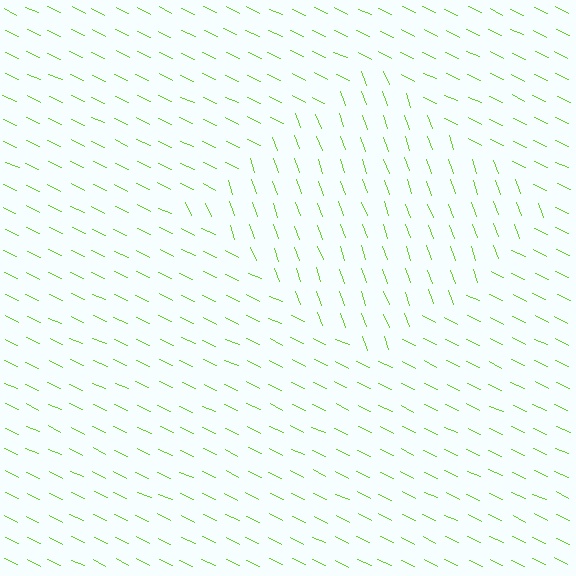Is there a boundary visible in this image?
Yes, there is a texture boundary formed by a change in line orientation.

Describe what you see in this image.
The image is filled with small lime line segments. A diamond region in the image has lines oriented differently from the surrounding lines, creating a visible texture boundary.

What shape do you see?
I see a diamond.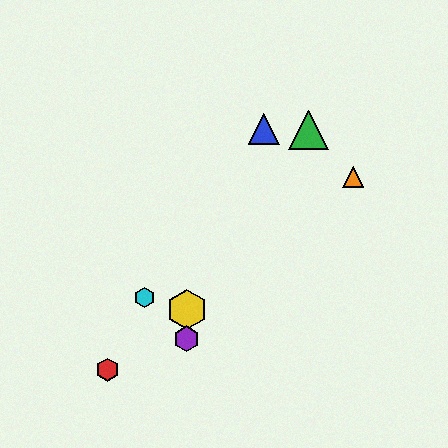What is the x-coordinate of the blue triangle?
The blue triangle is at x≈264.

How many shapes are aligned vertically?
2 shapes (the yellow hexagon, the purple hexagon) are aligned vertically.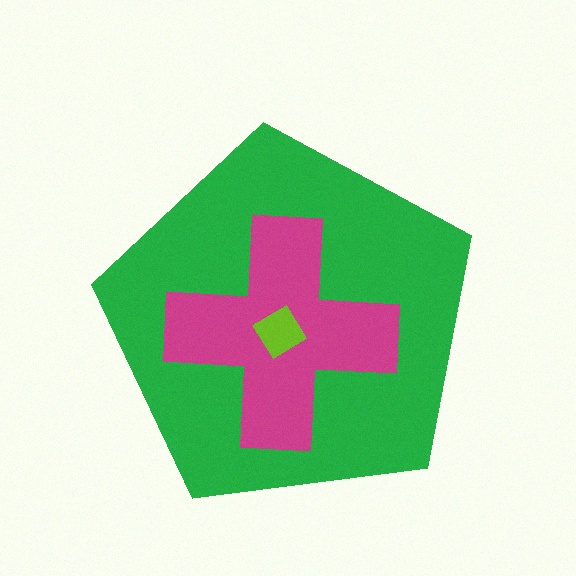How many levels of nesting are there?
3.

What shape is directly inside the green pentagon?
The magenta cross.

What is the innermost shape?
The lime diamond.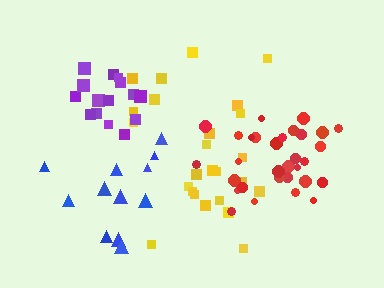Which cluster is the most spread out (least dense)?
Blue.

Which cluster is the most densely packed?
Red.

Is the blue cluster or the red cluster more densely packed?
Red.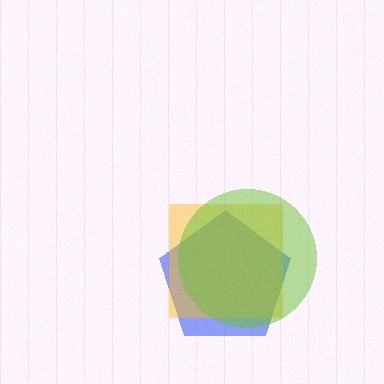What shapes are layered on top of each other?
The layered shapes are: a blue pentagon, a yellow square, a lime circle.